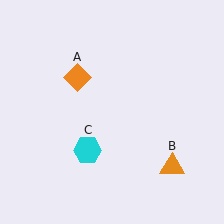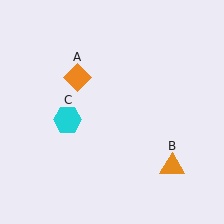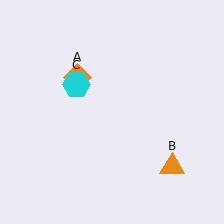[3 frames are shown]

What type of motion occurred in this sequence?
The cyan hexagon (object C) rotated clockwise around the center of the scene.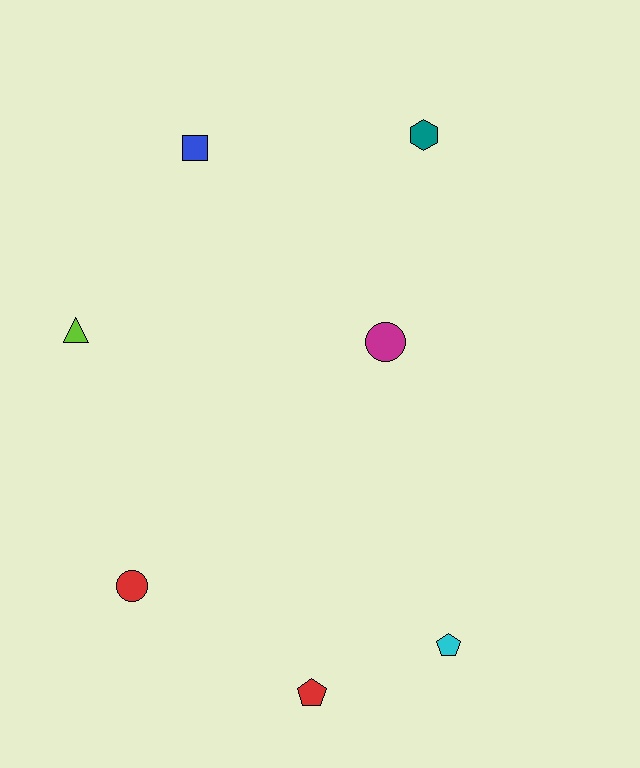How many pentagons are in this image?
There are 2 pentagons.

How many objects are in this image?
There are 7 objects.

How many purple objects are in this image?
There are no purple objects.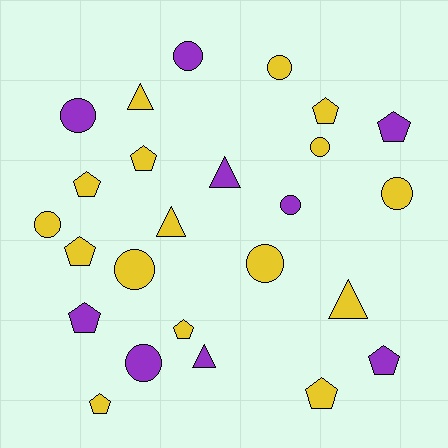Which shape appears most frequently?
Pentagon, with 10 objects.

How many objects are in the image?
There are 25 objects.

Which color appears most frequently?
Yellow, with 16 objects.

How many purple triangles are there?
There are 2 purple triangles.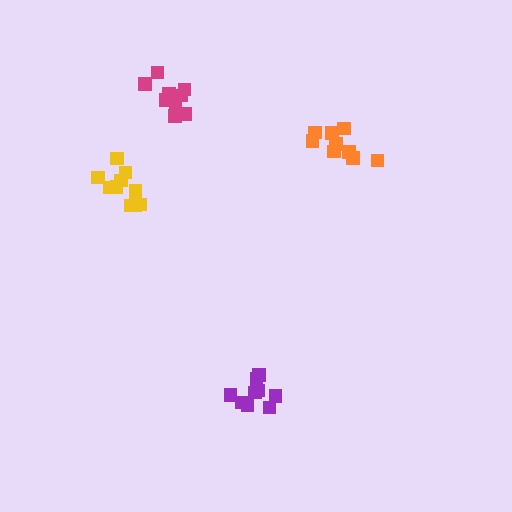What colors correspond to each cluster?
The clusters are colored: orange, yellow, magenta, purple.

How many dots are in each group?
Group 1: 9 dots, Group 2: 10 dots, Group 3: 9 dots, Group 4: 10 dots (38 total).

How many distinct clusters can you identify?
There are 4 distinct clusters.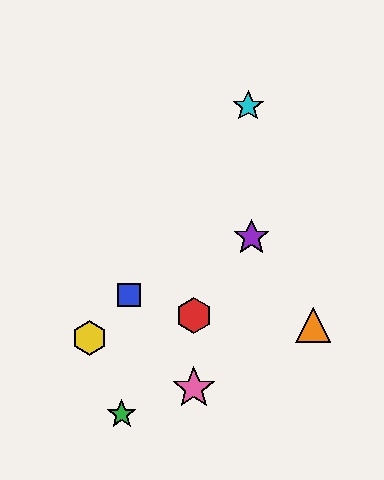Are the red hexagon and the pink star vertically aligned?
Yes, both are at x≈194.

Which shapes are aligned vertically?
The red hexagon, the pink star are aligned vertically.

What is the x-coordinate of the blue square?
The blue square is at x≈129.